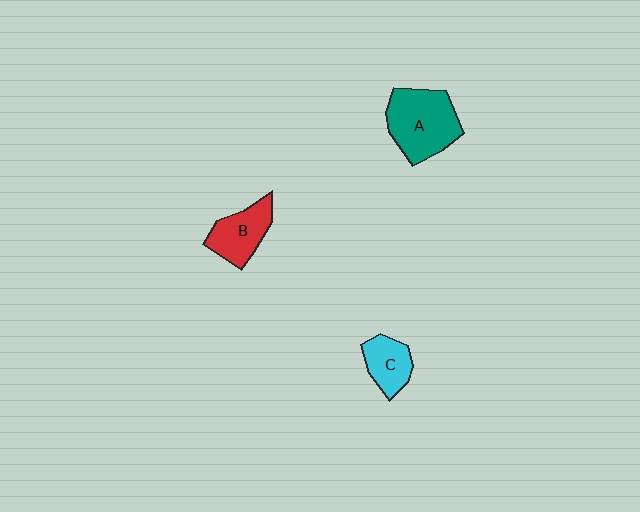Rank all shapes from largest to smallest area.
From largest to smallest: A (teal), B (red), C (cyan).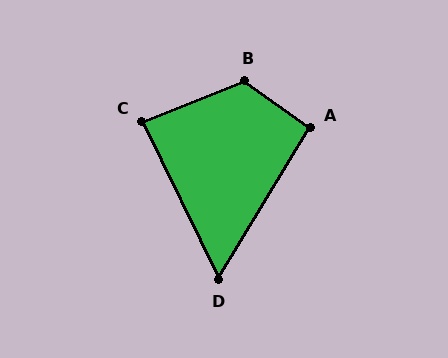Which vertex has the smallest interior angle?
D, at approximately 57 degrees.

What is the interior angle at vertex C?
Approximately 86 degrees (approximately right).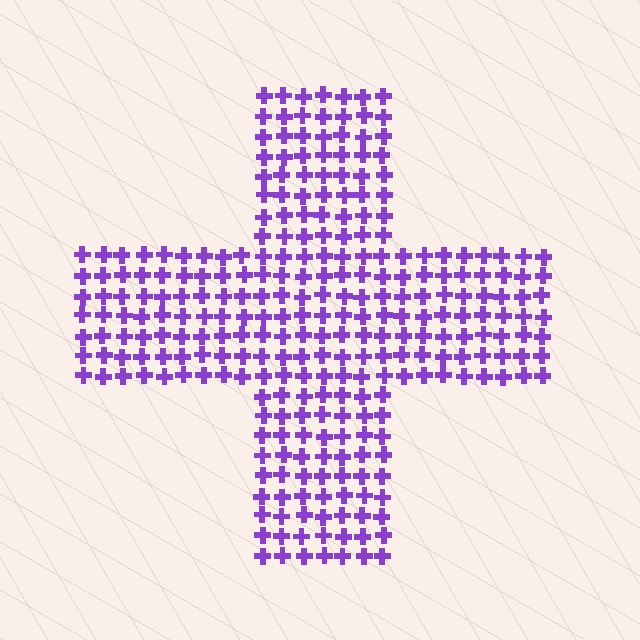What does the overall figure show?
The overall figure shows a cross.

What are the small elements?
The small elements are crosses.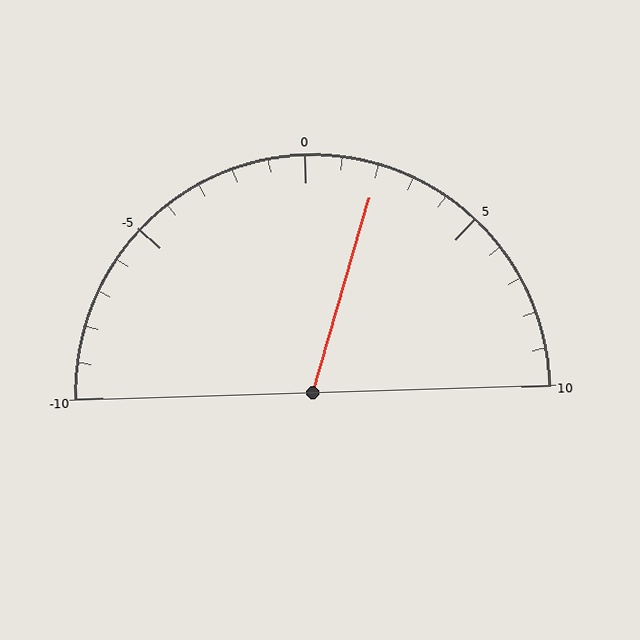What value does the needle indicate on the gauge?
The needle indicates approximately 2.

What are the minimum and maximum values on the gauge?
The gauge ranges from -10 to 10.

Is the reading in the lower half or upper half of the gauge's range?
The reading is in the upper half of the range (-10 to 10).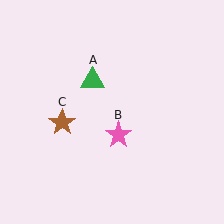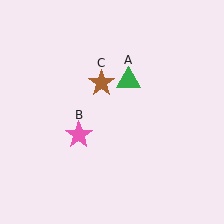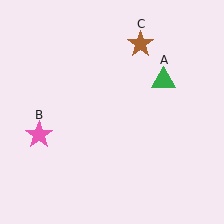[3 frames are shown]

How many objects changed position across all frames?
3 objects changed position: green triangle (object A), pink star (object B), brown star (object C).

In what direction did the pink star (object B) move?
The pink star (object B) moved left.